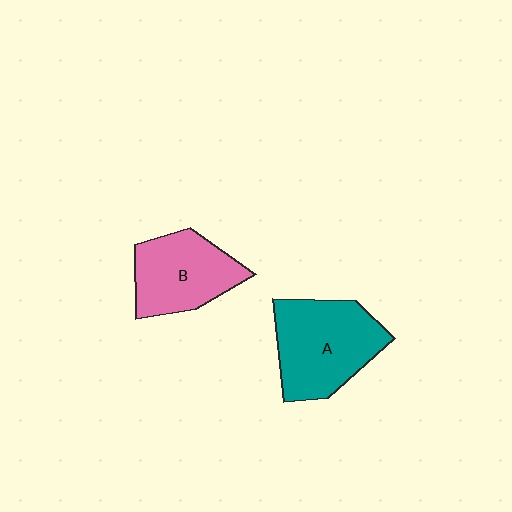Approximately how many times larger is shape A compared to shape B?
Approximately 1.2 times.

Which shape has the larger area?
Shape A (teal).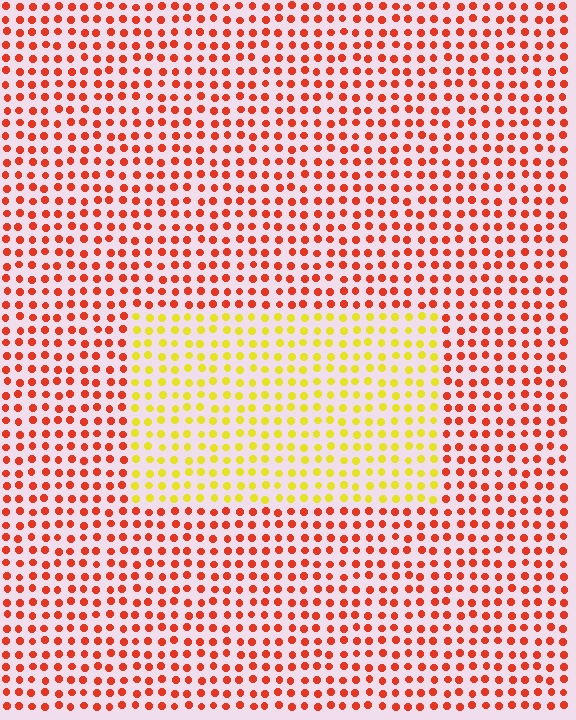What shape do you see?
I see a rectangle.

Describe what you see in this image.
The image is filled with small red elements in a uniform arrangement. A rectangle-shaped region is visible where the elements are tinted to a slightly different hue, forming a subtle color boundary.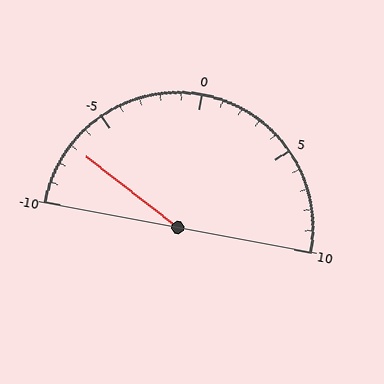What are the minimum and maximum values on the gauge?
The gauge ranges from -10 to 10.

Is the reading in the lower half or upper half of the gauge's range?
The reading is in the lower half of the range (-10 to 10).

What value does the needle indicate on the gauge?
The needle indicates approximately -7.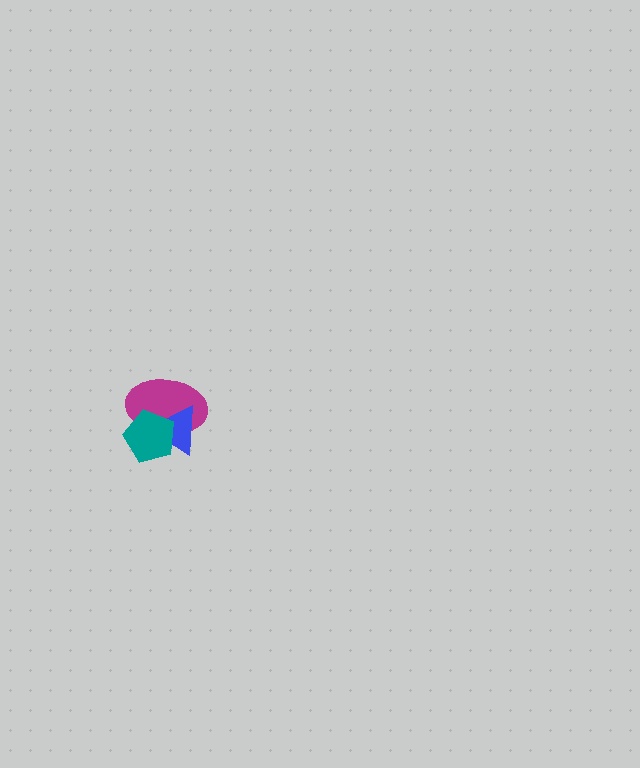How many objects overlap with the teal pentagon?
2 objects overlap with the teal pentagon.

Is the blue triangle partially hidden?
Yes, it is partially covered by another shape.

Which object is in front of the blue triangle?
The teal pentagon is in front of the blue triangle.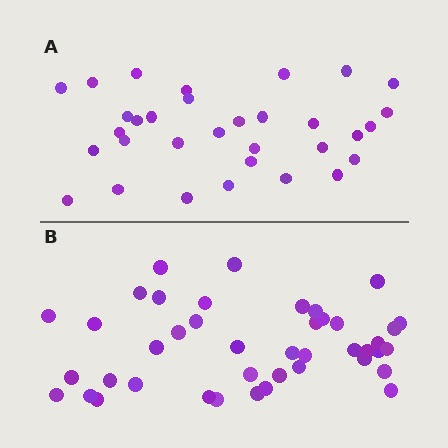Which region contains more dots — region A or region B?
Region B (the bottom region) has more dots.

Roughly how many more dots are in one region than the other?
Region B has roughly 10 or so more dots than region A.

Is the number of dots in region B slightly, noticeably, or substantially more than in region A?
Region B has noticeably more, but not dramatically so. The ratio is roughly 1.3 to 1.